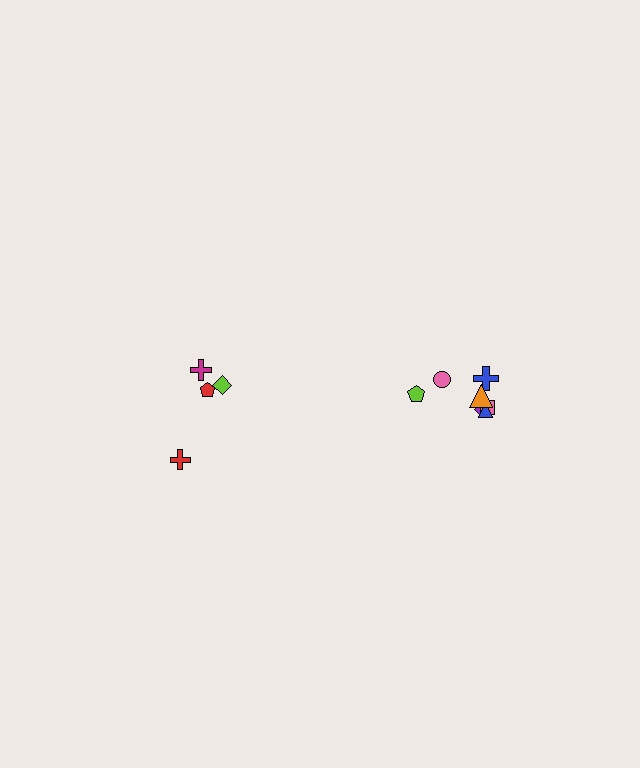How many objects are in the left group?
There are 4 objects.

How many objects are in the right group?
There are 7 objects.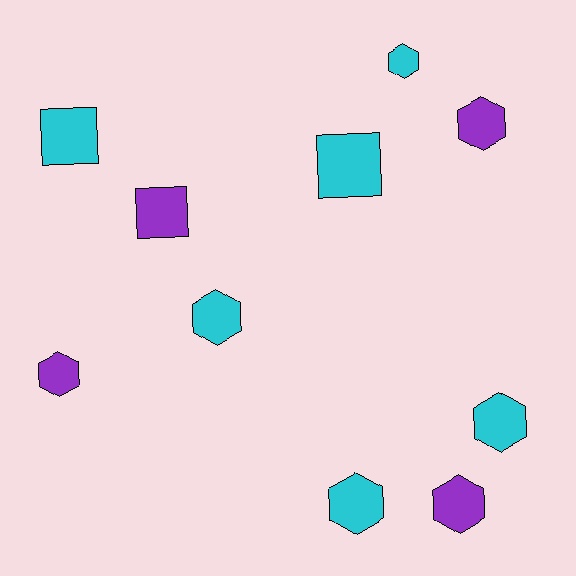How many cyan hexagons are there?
There are 4 cyan hexagons.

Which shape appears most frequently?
Hexagon, with 7 objects.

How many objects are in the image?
There are 10 objects.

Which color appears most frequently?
Cyan, with 6 objects.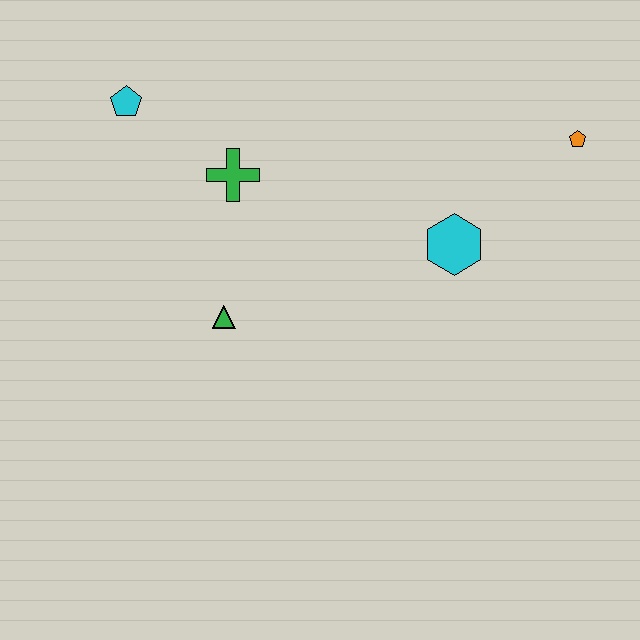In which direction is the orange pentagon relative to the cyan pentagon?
The orange pentagon is to the right of the cyan pentagon.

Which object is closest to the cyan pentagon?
The green cross is closest to the cyan pentagon.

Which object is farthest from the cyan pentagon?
The orange pentagon is farthest from the cyan pentagon.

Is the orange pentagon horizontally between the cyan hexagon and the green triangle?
No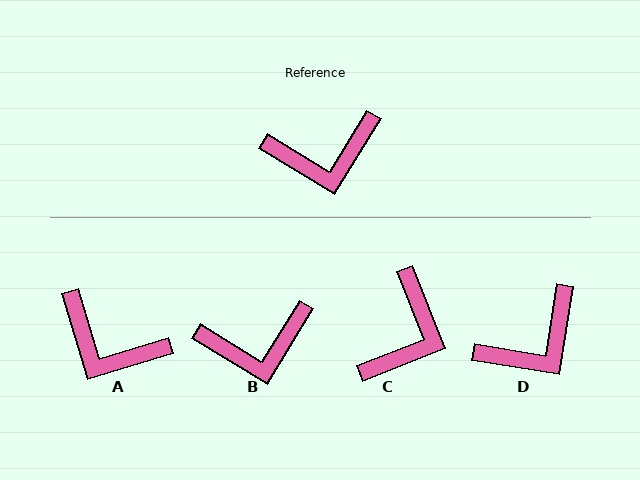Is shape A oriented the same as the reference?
No, it is off by about 42 degrees.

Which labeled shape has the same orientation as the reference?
B.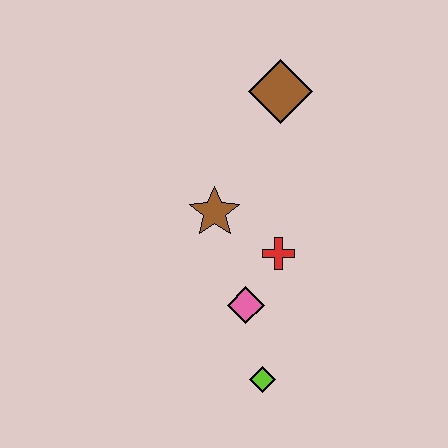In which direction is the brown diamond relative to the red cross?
The brown diamond is above the red cross.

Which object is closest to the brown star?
The red cross is closest to the brown star.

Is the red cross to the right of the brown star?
Yes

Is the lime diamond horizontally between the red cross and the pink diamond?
Yes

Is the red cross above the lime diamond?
Yes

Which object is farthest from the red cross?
The brown diamond is farthest from the red cross.